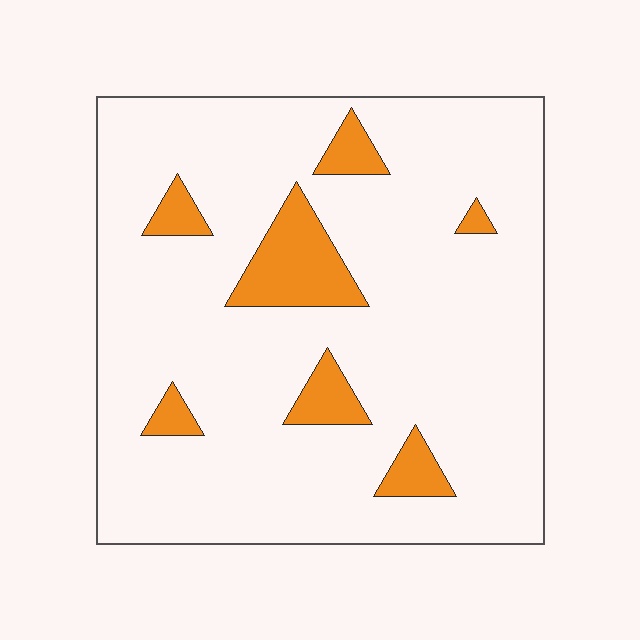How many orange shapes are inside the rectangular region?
7.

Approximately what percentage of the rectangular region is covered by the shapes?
Approximately 10%.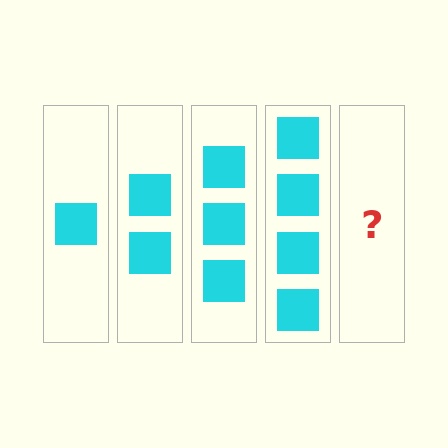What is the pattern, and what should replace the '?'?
The pattern is that each step adds one more square. The '?' should be 5 squares.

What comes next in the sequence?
The next element should be 5 squares.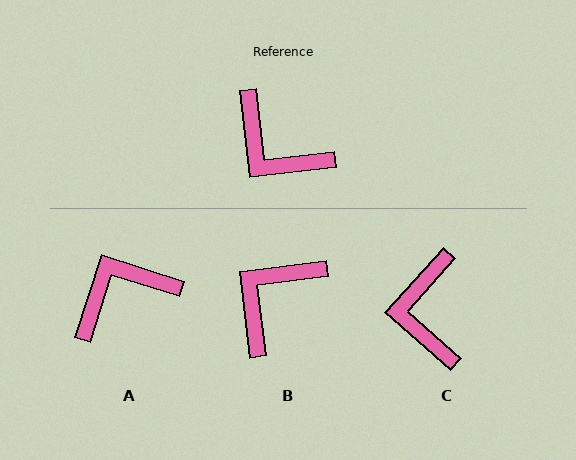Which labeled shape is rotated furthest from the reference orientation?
A, about 114 degrees away.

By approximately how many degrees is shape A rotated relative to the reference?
Approximately 114 degrees clockwise.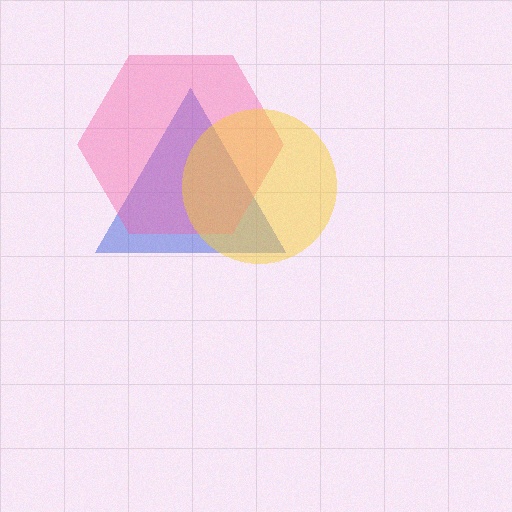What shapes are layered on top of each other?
The layered shapes are: a blue triangle, a pink hexagon, a yellow circle.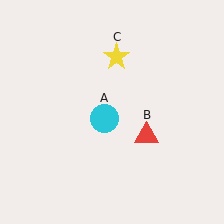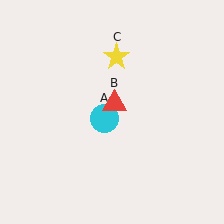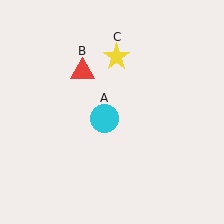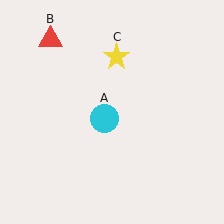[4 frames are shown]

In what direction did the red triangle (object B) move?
The red triangle (object B) moved up and to the left.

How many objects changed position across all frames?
1 object changed position: red triangle (object B).